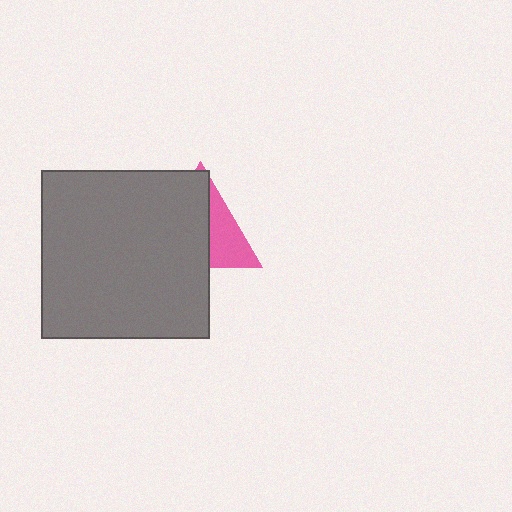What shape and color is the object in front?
The object in front is a gray square.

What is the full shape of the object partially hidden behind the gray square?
The partially hidden object is a pink triangle.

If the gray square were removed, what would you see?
You would see the complete pink triangle.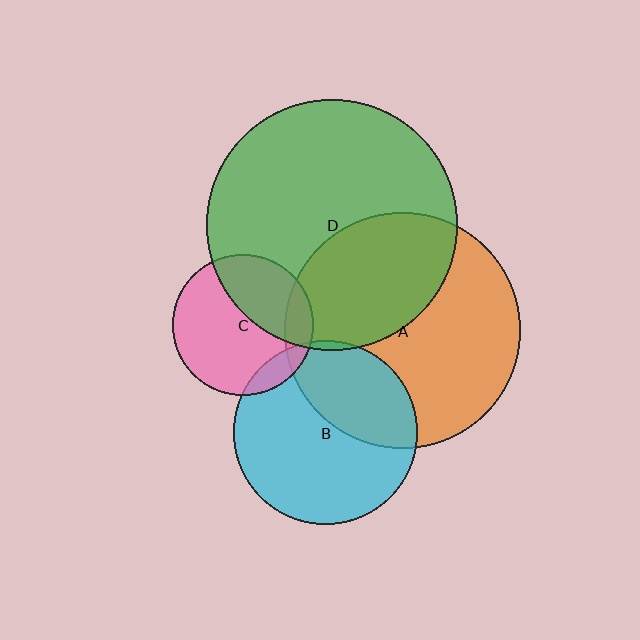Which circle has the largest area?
Circle D (green).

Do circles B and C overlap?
Yes.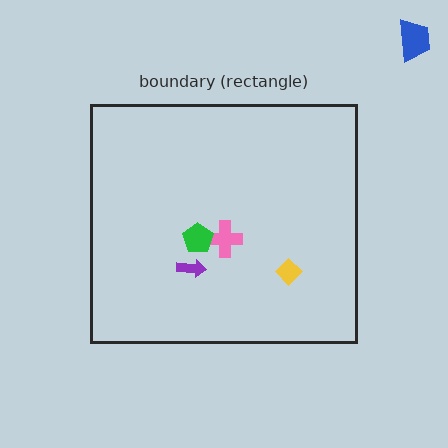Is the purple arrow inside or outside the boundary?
Inside.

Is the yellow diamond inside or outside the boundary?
Inside.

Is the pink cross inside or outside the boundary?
Inside.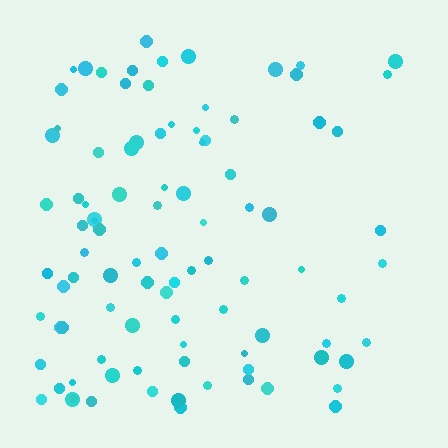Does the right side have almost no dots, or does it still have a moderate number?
Still a moderate number, just noticeably fewer than the left.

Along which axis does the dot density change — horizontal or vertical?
Horizontal.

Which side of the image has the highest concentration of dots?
The left.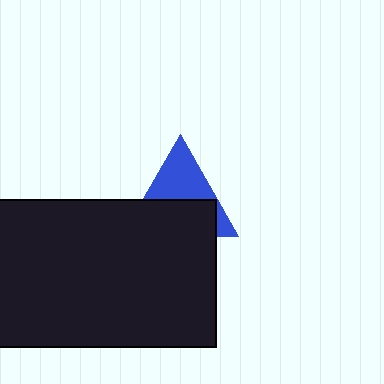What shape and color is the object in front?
The object in front is a black rectangle.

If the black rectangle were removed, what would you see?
You would see the complete blue triangle.